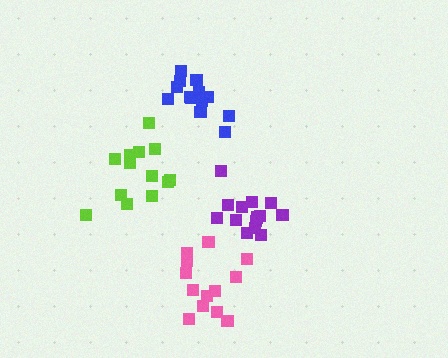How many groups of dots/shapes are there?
There are 4 groups.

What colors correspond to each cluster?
The clusters are colored: pink, blue, purple, lime.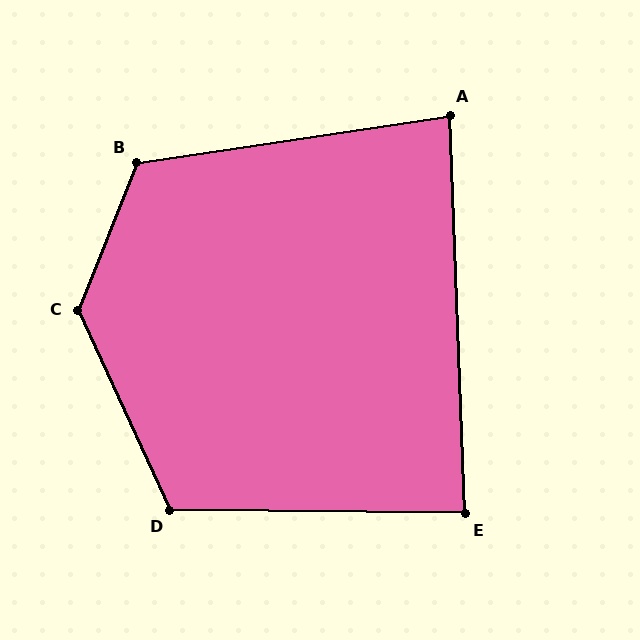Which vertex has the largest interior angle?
C, at approximately 134 degrees.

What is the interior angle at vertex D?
Approximately 115 degrees (obtuse).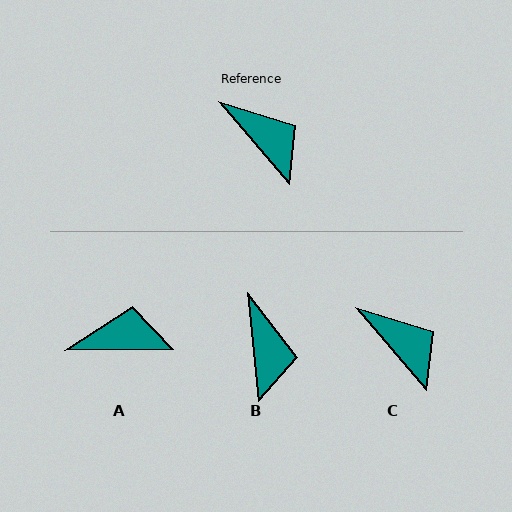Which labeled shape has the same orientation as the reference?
C.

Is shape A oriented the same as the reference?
No, it is off by about 49 degrees.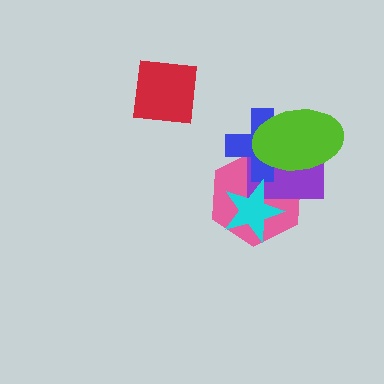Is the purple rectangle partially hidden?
Yes, it is partially covered by another shape.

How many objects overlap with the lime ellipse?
3 objects overlap with the lime ellipse.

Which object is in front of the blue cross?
The lime ellipse is in front of the blue cross.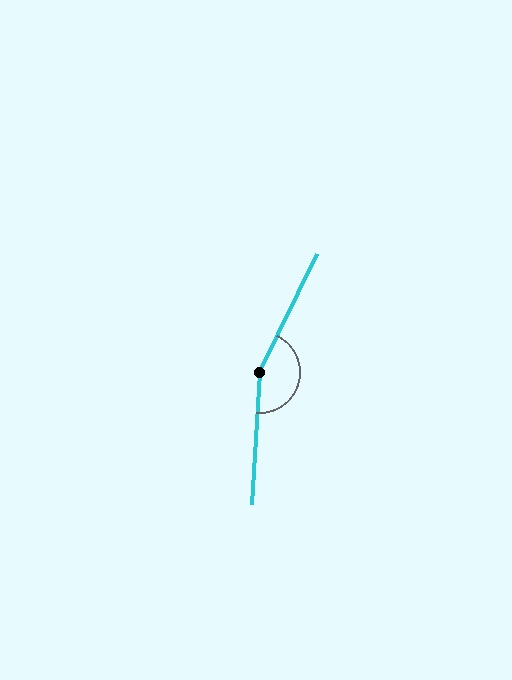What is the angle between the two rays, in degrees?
Approximately 157 degrees.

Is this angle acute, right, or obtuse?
It is obtuse.